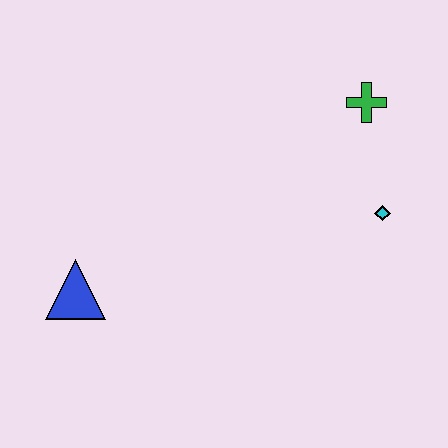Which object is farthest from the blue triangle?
The green cross is farthest from the blue triangle.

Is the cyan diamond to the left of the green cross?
No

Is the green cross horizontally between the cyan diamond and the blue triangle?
Yes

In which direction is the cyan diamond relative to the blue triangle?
The cyan diamond is to the right of the blue triangle.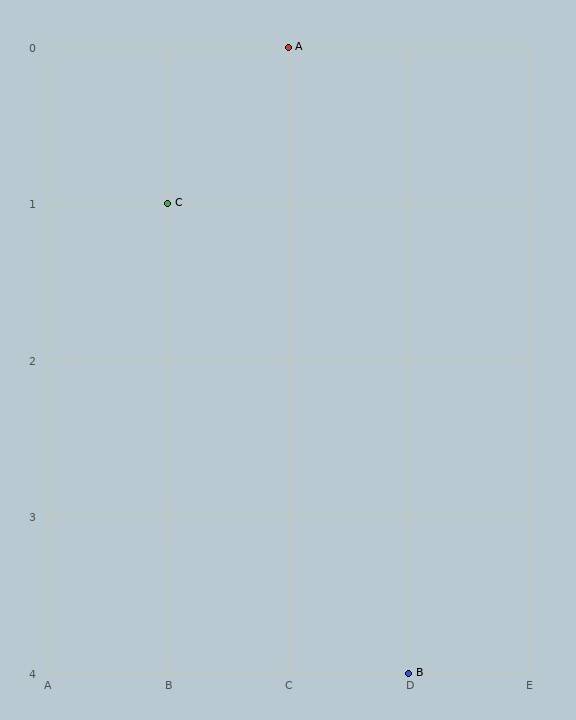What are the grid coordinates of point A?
Point A is at grid coordinates (C, 0).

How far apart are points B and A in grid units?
Points B and A are 1 column and 4 rows apart (about 4.1 grid units diagonally).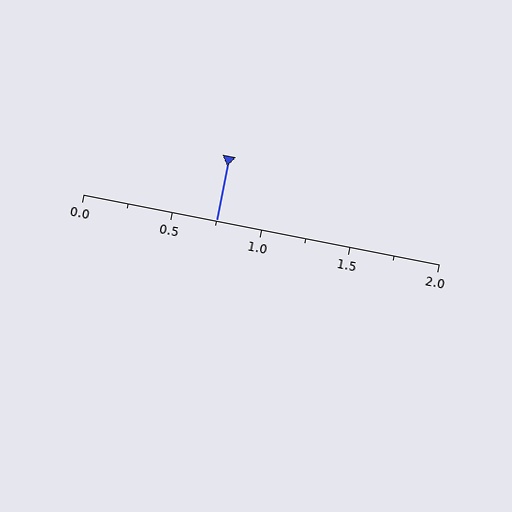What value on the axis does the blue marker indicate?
The marker indicates approximately 0.75.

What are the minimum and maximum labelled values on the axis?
The axis runs from 0.0 to 2.0.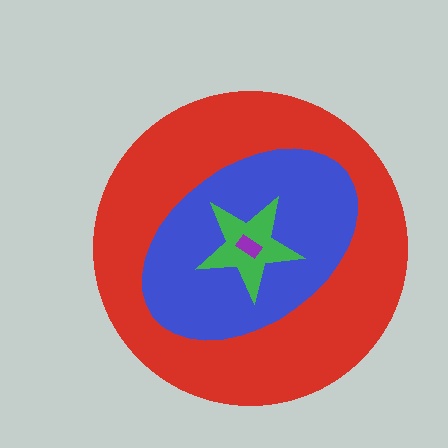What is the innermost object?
The purple rectangle.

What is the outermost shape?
The red circle.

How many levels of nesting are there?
4.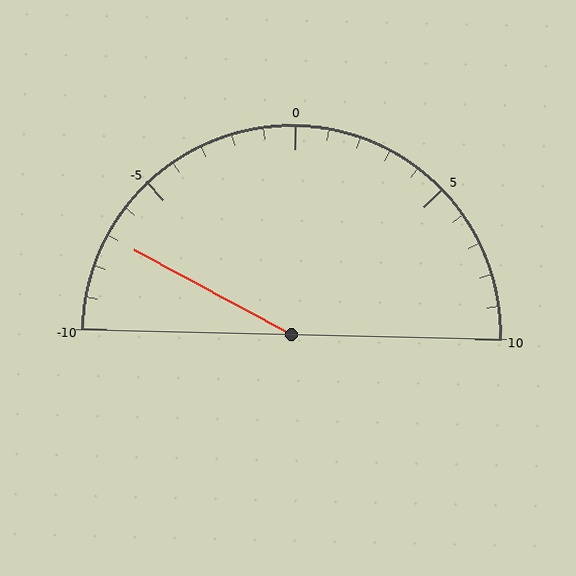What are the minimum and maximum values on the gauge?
The gauge ranges from -10 to 10.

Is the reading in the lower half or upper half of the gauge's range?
The reading is in the lower half of the range (-10 to 10).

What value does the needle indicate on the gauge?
The needle indicates approximately -7.